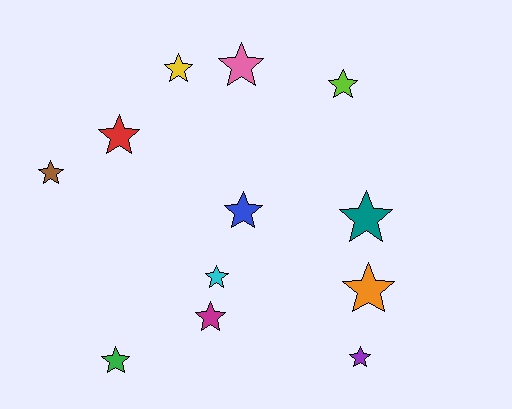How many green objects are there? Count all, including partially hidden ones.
There is 1 green object.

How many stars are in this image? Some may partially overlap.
There are 12 stars.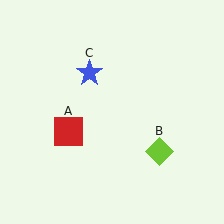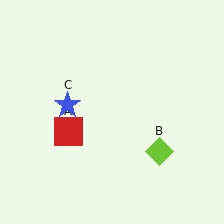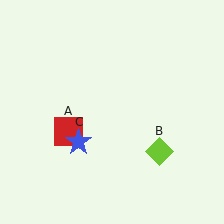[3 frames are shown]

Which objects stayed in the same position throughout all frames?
Red square (object A) and lime diamond (object B) remained stationary.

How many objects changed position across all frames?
1 object changed position: blue star (object C).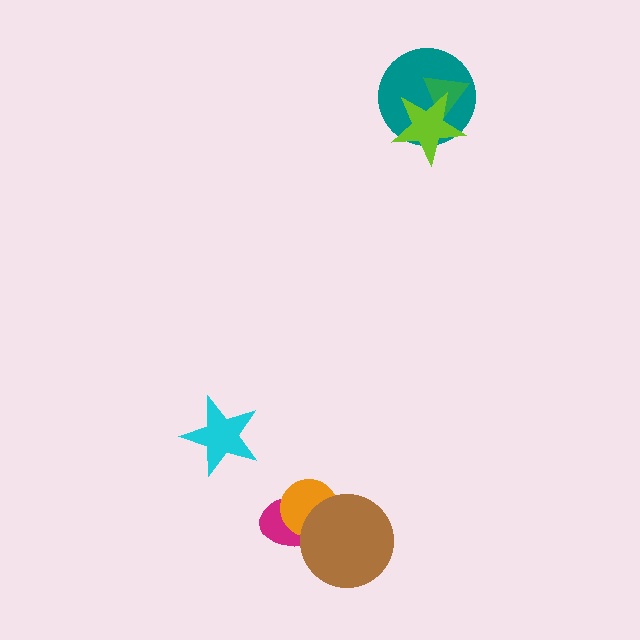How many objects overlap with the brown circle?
2 objects overlap with the brown circle.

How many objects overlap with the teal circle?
2 objects overlap with the teal circle.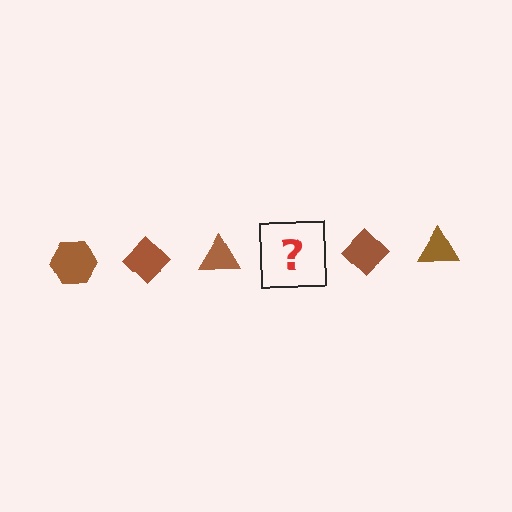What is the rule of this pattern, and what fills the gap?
The rule is that the pattern cycles through hexagon, diamond, triangle shapes in brown. The gap should be filled with a brown hexagon.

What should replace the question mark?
The question mark should be replaced with a brown hexagon.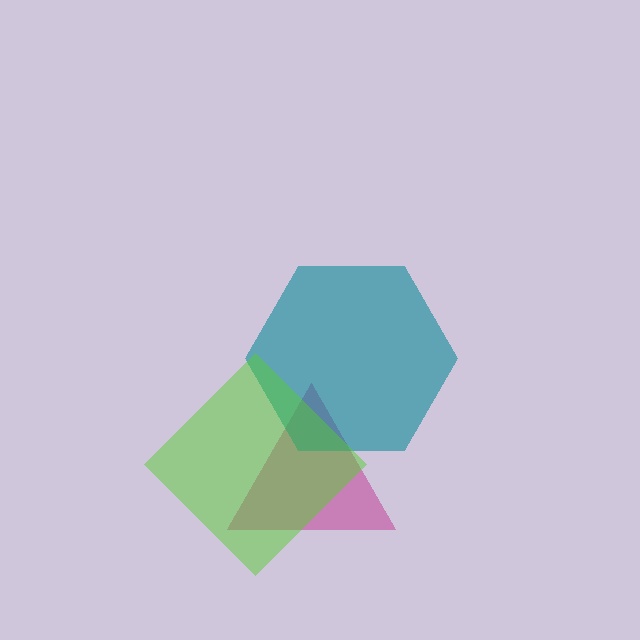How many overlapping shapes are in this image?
There are 3 overlapping shapes in the image.